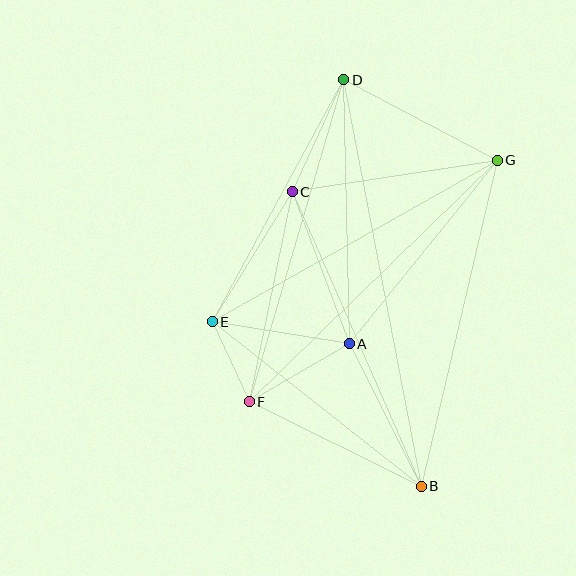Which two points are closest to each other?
Points E and F are closest to each other.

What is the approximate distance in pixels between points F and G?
The distance between F and G is approximately 346 pixels.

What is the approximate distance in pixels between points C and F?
The distance between C and F is approximately 215 pixels.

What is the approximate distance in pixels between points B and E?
The distance between B and E is approximately 266 pixels.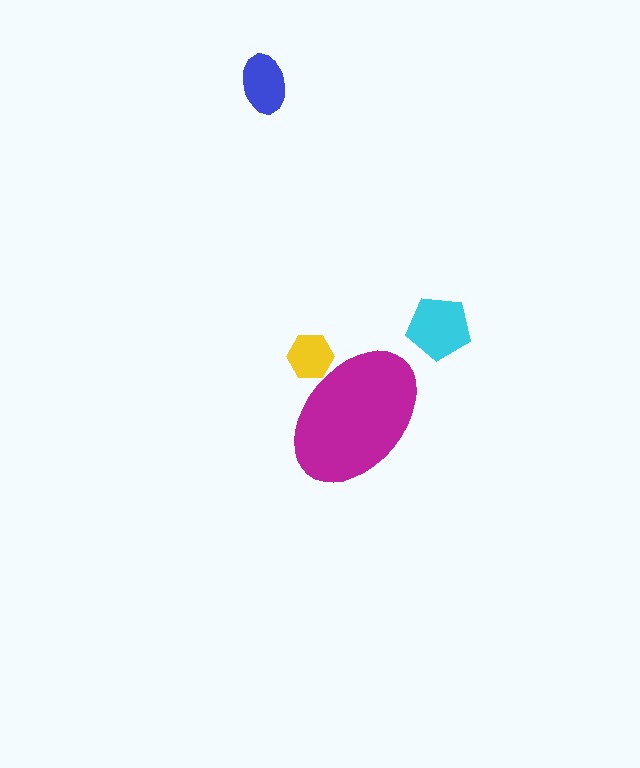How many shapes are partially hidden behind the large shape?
1 shape is partially hidden.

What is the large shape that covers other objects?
A magenta ellipse.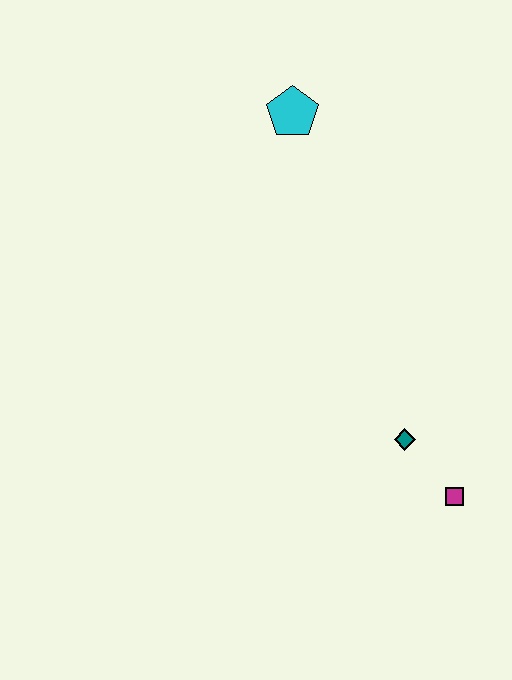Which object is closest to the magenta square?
The teal diamond is closest to the magenta square.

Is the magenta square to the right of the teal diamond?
Yes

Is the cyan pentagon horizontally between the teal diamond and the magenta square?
No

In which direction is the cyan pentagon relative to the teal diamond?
The cyan pentagon is above the teal diamond.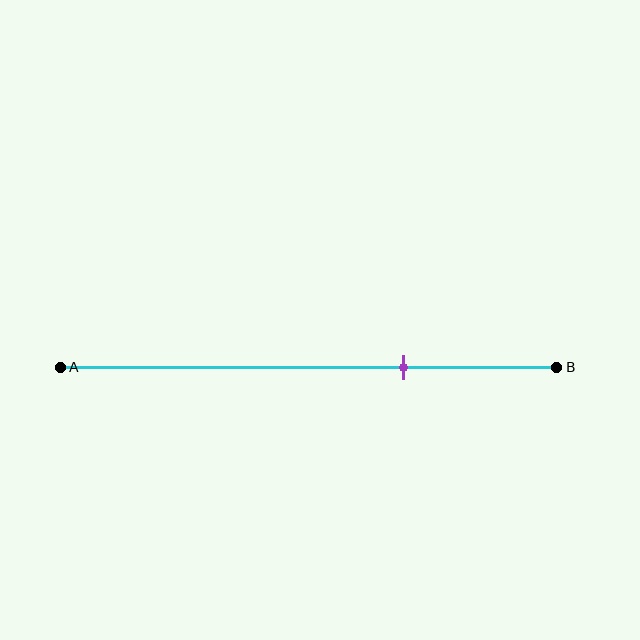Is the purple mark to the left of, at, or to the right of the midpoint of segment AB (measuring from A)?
The purple mark is to the right of the midpoint of segment AB.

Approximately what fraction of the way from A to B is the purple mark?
The purple mark is approximately 70% of the way from A to B.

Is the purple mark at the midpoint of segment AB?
No, the mark is at about 70% from A, not at the 50% midpoint.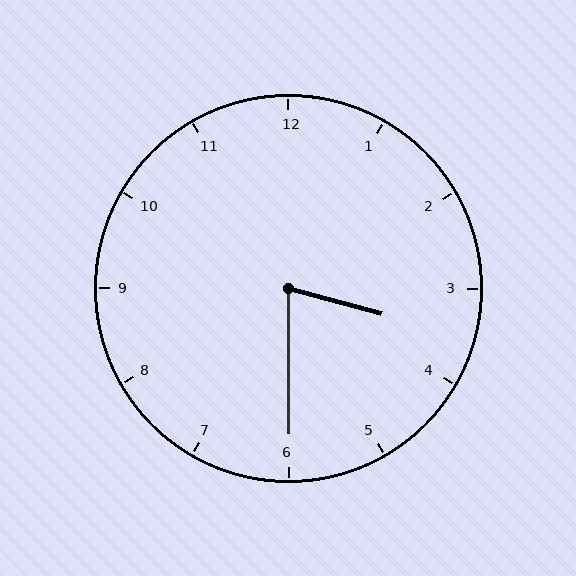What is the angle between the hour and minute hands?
Approximately 75 degrees.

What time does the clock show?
3:30.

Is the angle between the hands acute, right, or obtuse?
It is acute.